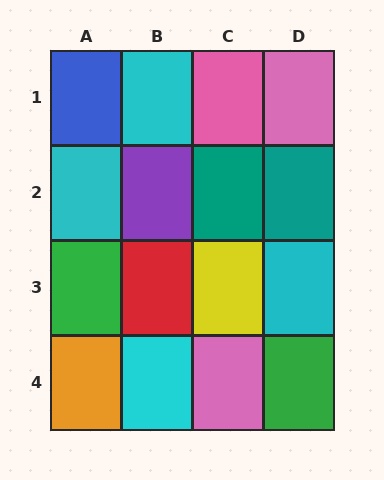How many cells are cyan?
4 cells are cyan.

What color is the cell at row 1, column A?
Blue.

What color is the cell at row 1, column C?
Pink.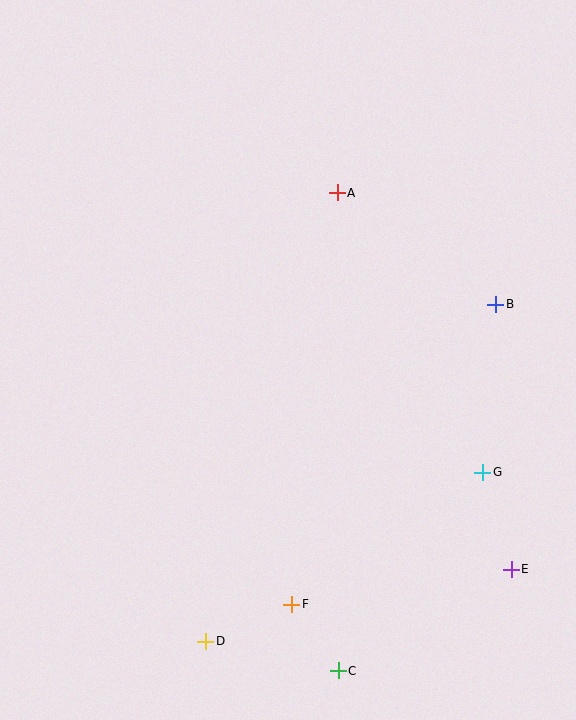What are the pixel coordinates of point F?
Point F is at (292, 604).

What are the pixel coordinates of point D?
Point D is at (206, 641).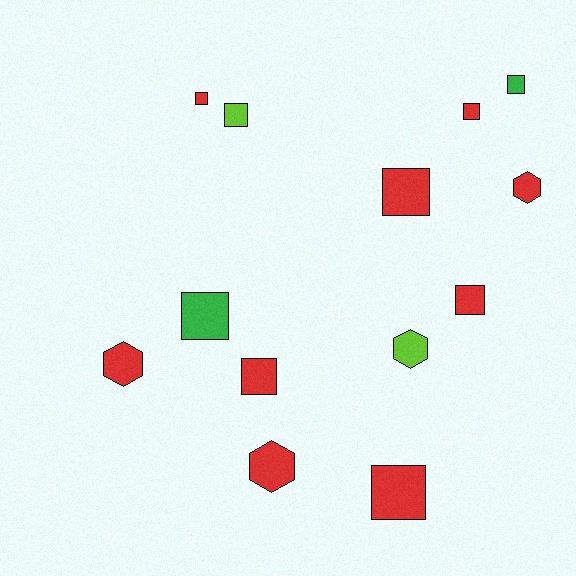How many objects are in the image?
There are 13 objects.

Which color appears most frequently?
Red, with 9 objects.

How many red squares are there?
There are 6 red squares.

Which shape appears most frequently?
Square, with 9 objects.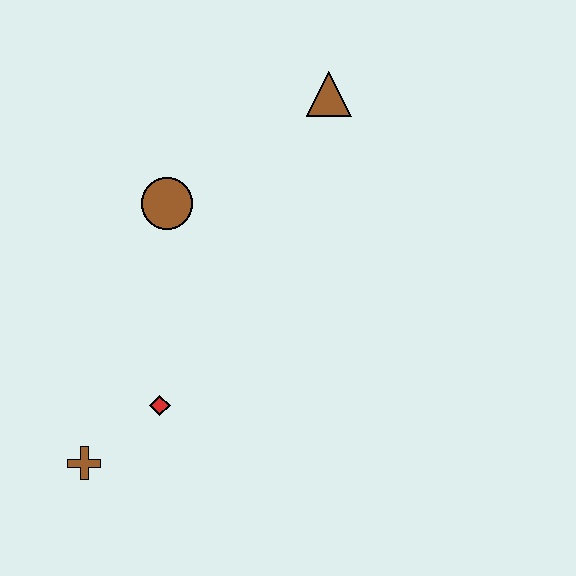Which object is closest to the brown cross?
The red diamond is closest to the brown cross.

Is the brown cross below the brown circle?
Yes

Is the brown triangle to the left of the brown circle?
No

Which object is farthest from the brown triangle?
The brown cross is farthest from the brown triangle.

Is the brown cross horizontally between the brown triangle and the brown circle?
No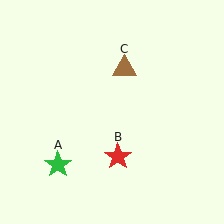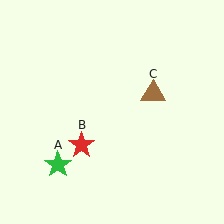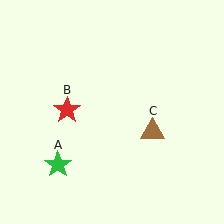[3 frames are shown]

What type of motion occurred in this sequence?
The red star (object B), brown triangle (object C) rotated clockwise around the center of the scene.